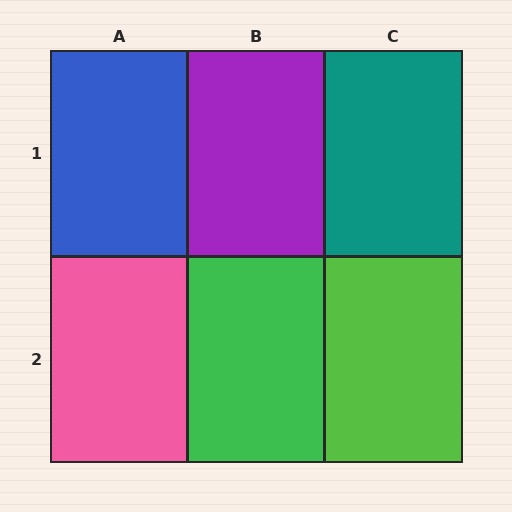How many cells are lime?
1 cell is lime.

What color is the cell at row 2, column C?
Lime.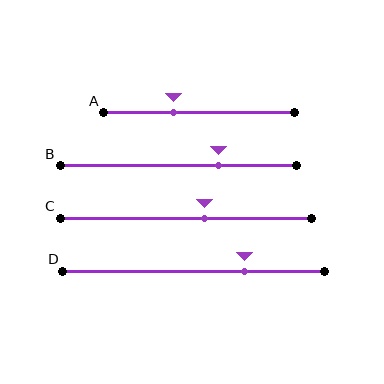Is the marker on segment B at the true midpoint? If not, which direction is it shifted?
No, the marker on segment B is shifted to the right by about 17% of the segment length.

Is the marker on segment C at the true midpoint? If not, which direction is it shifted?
No, the marker on segment C is shifted to the right by about 8% of the segment length.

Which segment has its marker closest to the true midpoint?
Segment C has its marker closest to the true midpoint.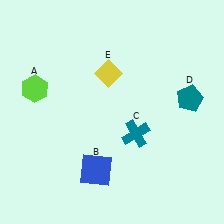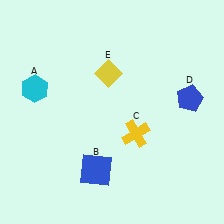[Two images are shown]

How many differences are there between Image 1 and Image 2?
There are 3 differences between the two images.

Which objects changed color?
A changed from lime to cyan. C changed from teal to yellow. D changed from teal to blue.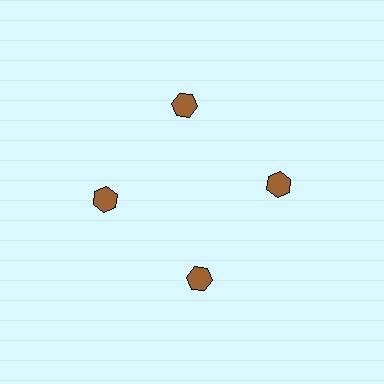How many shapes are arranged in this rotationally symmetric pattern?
There are 4 shapes, arranged in 4 groups of 1.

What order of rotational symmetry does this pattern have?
This pattern has 4-fold rotational symmetry.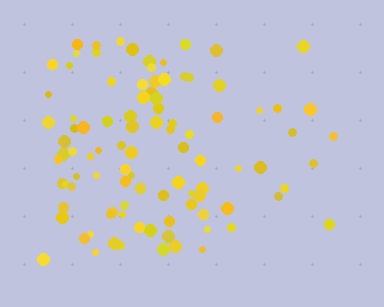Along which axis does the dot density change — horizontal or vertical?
Horizontal.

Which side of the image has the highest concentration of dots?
The left.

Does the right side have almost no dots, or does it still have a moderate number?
Still a moderate number, just noticeably fewer than the left.